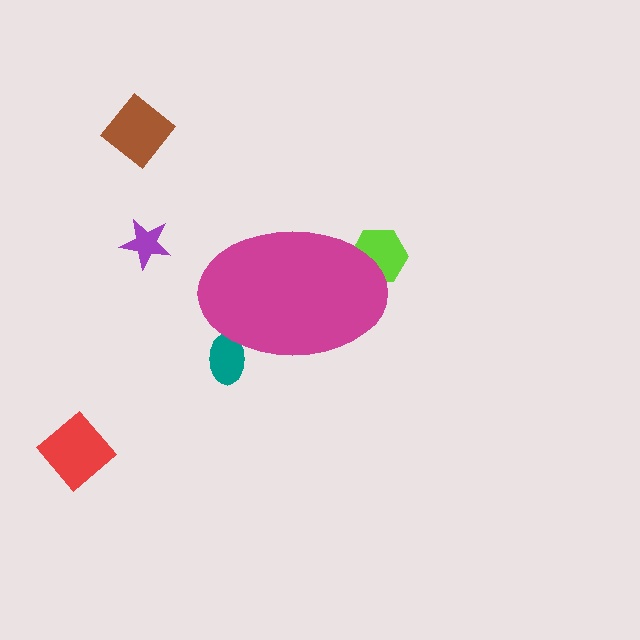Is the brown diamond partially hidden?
No, the brown diamond is fully visible.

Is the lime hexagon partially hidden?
Yes, the lime hexagon is partially hidden behind the magenta ellipse.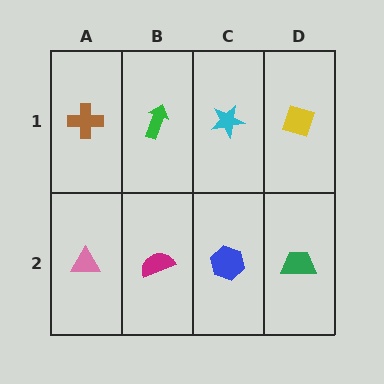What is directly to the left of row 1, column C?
A green arrow.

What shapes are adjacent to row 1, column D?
A green trapezoid (row 2, column D), a cyan star (row 1, column C).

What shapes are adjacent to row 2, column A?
A brown cross (row 1, column A), a magenta semicircle (row 2, column B).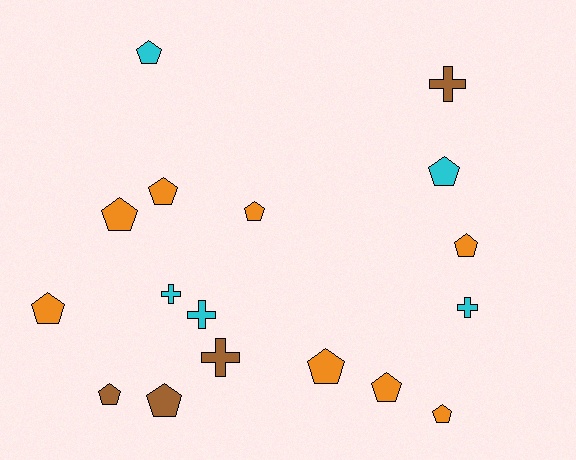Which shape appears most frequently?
Pentagon, with 12 objects.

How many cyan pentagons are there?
There are 2 cyan pentagons.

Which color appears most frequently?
Orange, with 8 objects.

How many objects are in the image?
There are 17 objects.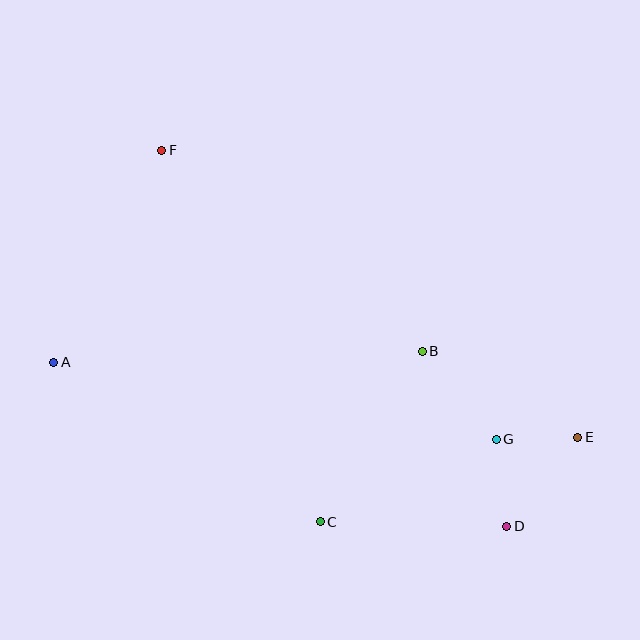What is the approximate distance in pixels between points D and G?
The distance between D and G is approximately 88 pixels.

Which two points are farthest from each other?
Points A and E are farthest from each other.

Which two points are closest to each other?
Points E and G are closest to each other.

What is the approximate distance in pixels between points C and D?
The distance between C and D is approximately 186 pixels.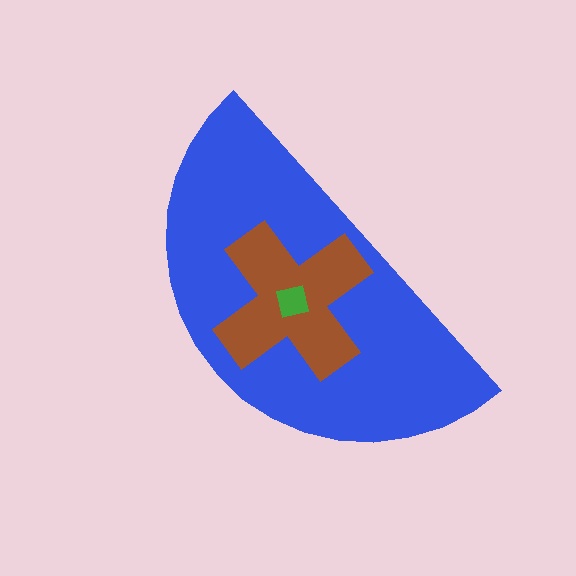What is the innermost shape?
The green square.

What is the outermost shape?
The blue semicircle.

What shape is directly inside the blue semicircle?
The brown cross.